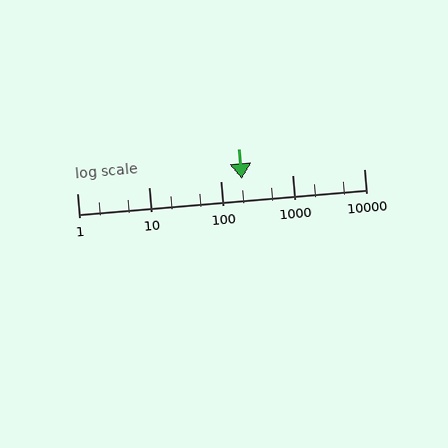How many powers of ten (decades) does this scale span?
The scale spans 4 decades, from 1 to 10000.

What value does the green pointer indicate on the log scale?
The pointer indicates approximately 200.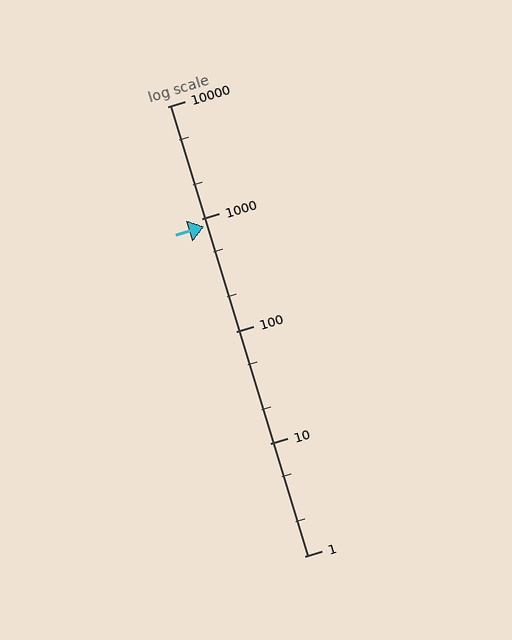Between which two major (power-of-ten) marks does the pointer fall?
The pointer is between 100 and 1000.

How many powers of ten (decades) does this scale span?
The scale spans 4 decades, from 1 to 10000.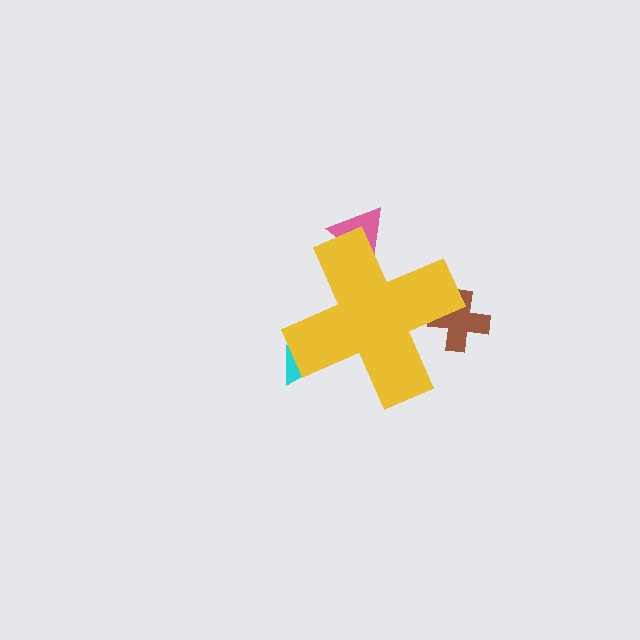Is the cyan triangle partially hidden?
Yes, the cyan triangle is partially hidden behind the yellow cross.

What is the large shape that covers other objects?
A yellow cross.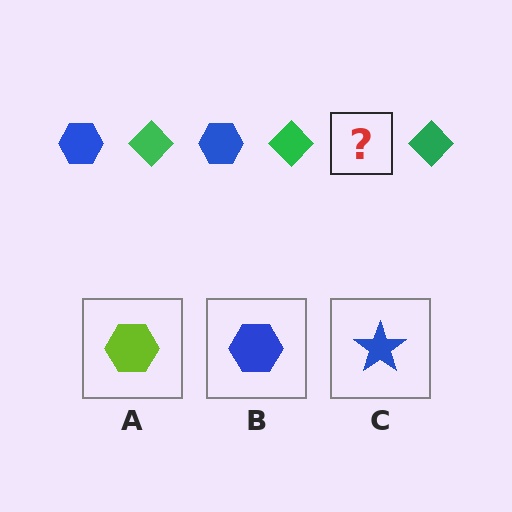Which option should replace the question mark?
Option B.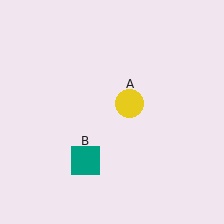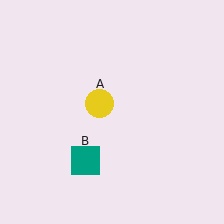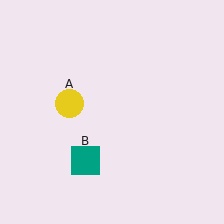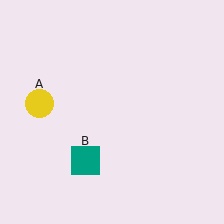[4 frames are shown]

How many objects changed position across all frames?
1 object changed position: yellow circle (object A).